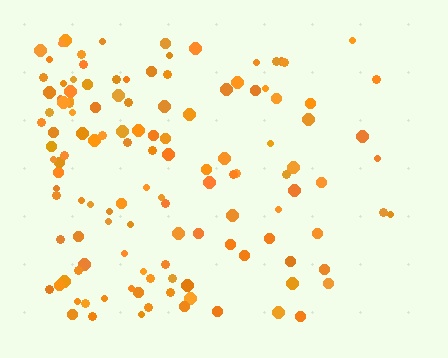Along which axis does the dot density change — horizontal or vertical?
Horizontal.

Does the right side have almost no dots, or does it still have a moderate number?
Still a moderate number, just noticeably fewer than the left.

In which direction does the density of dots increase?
From right to left, with the left side densest.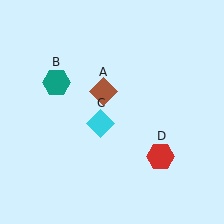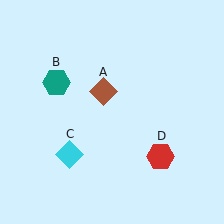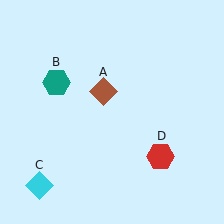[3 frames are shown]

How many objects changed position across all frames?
1 object changed position: cyan diamond (object C).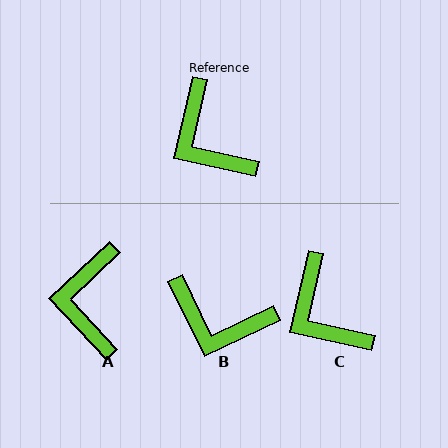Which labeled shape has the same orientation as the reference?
C.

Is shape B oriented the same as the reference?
No, it is off by about 39 degrees.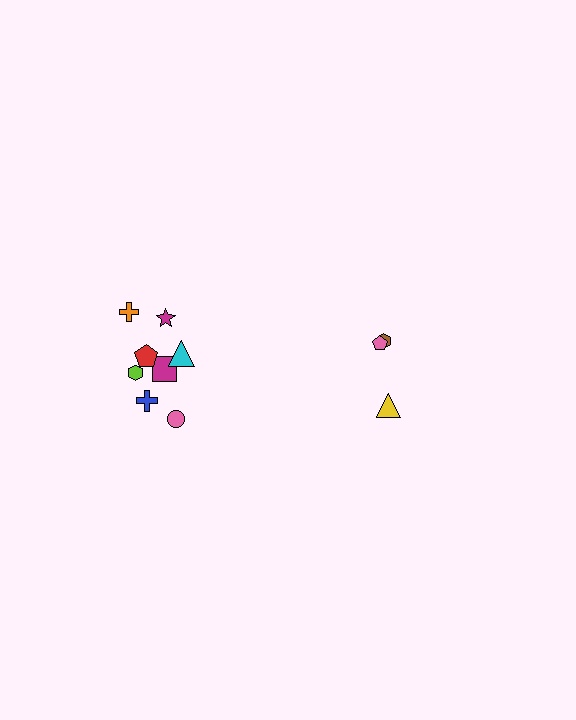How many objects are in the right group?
There are 3 objects.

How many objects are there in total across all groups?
There are 11 objects.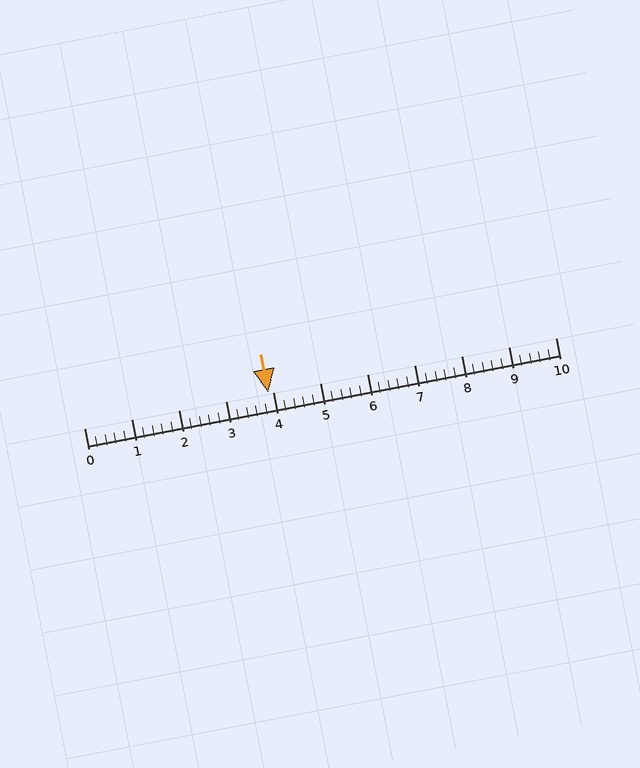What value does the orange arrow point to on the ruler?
The orange arrow points to approximately 3.9.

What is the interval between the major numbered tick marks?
The major tick marks are spaced 1 units apart.